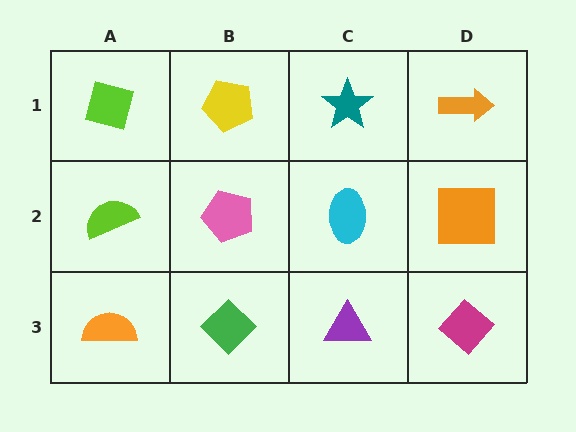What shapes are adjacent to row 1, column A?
A lime semicircle (row 2, column A), a yellow pentagon (row 1, column B).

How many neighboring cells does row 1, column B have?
3.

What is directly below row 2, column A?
An orange semicircle.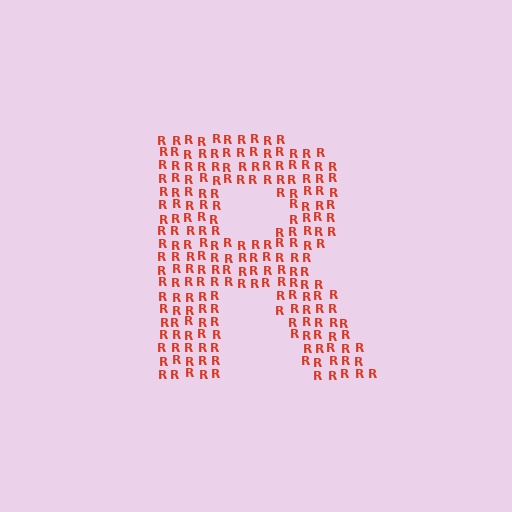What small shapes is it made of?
It is made of small letter R's.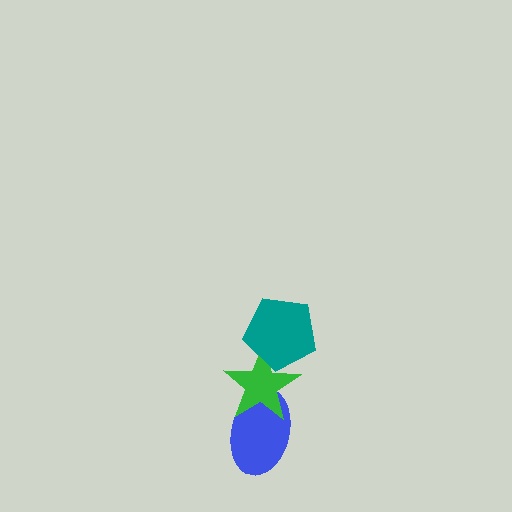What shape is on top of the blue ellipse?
The green star is on top of the blue ellipse.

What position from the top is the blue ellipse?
The blue ellipse is 3rd from the top.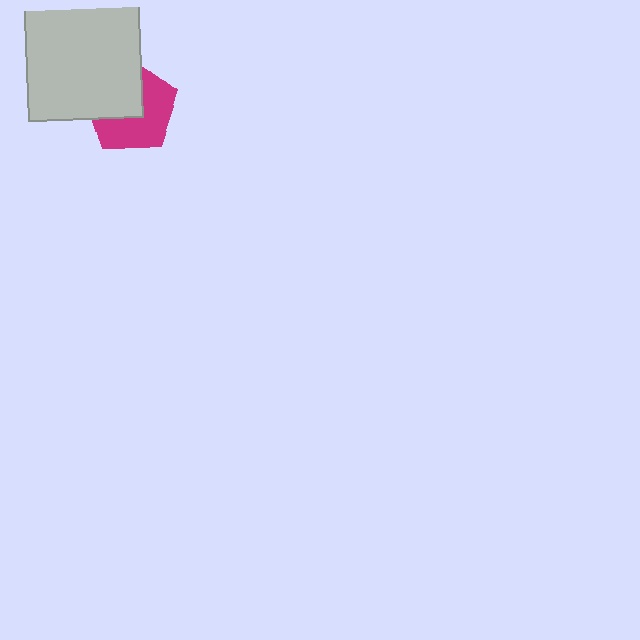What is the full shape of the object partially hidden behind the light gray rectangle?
The partially hidden object is a magenta pentagon.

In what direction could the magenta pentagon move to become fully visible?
The magenta pentagon could move toward the lower-right. That would shift it out from behind the light gray rectangle entirely.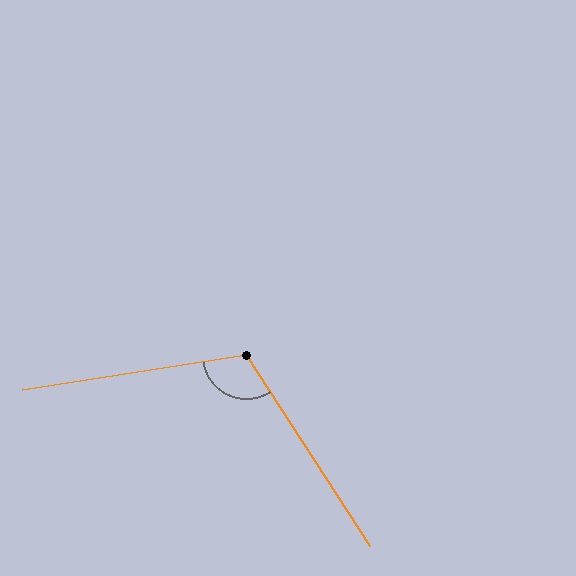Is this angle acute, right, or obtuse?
It is obtuse.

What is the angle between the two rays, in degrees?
Approximately 114 degrees.